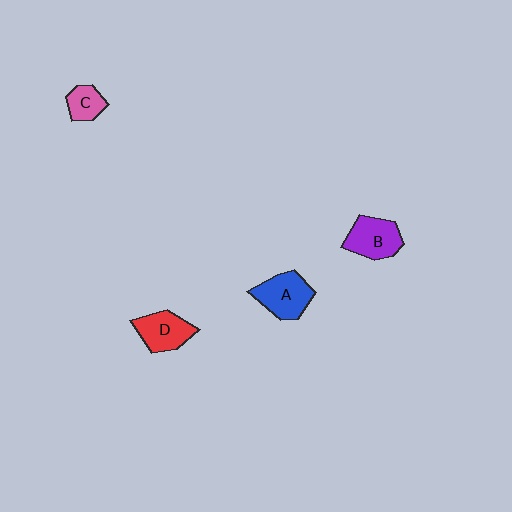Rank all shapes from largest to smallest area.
From largest to smallest: A (blue), B (purple), D (red), C (pink).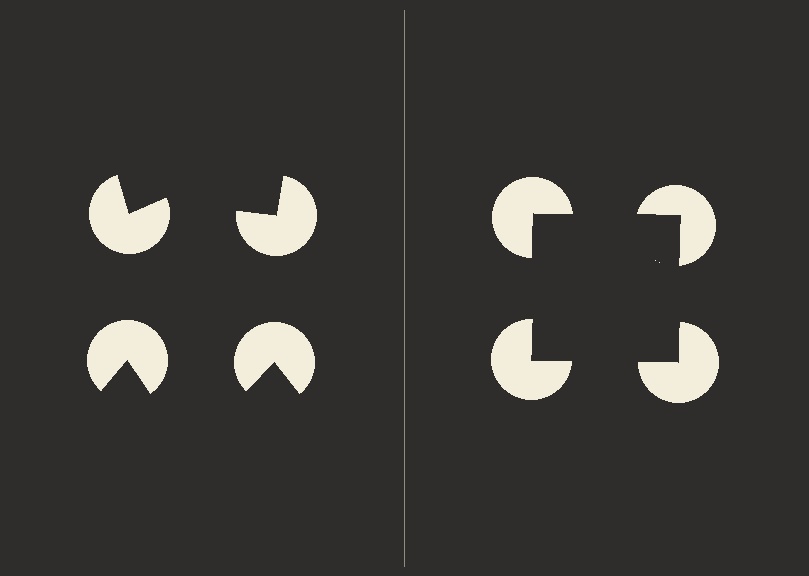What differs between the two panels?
The pac-man discs are positioned identically on both sides; only the wedge orientations differ. On the right they align to a square; on the left they are misaligned.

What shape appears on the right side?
An illusory square.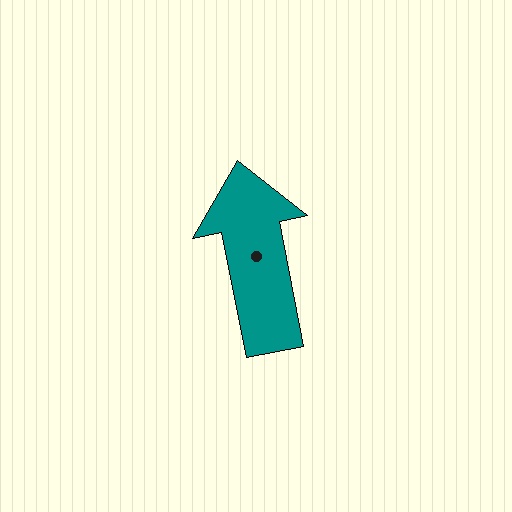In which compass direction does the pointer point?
North.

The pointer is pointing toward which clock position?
Roughly 12 o'clock.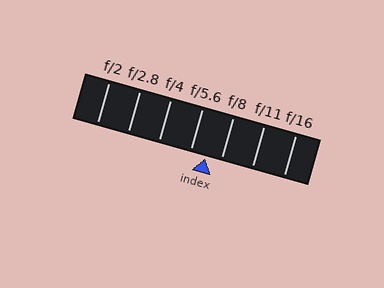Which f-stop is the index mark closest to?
The index mark is closest to f/5.6.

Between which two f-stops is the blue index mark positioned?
The index mark is between f/5.6 and f/8.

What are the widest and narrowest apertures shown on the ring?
The widest aperture shown is f/2 and the narrowest is f/16.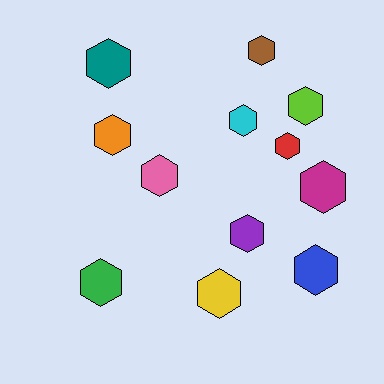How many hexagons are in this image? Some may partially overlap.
There are 12 hexagons.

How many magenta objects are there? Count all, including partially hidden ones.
There is 1 magenta object.